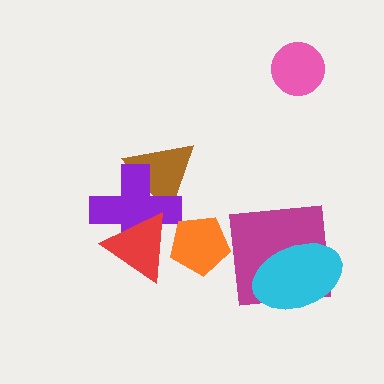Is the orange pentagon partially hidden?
Yes, it is partially covered by another shape.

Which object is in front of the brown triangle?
The purple cross is in front of the brown triangle.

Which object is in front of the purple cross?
The red triangle is in front of the purple cross.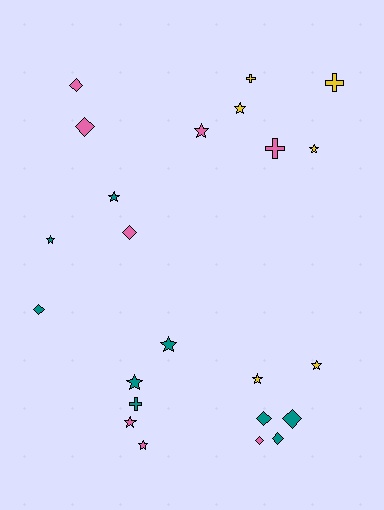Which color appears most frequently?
Teal, with 9 objects.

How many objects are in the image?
There are 23 objects.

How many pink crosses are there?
There is 1 pink cross.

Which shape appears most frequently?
Star, with 11 objects.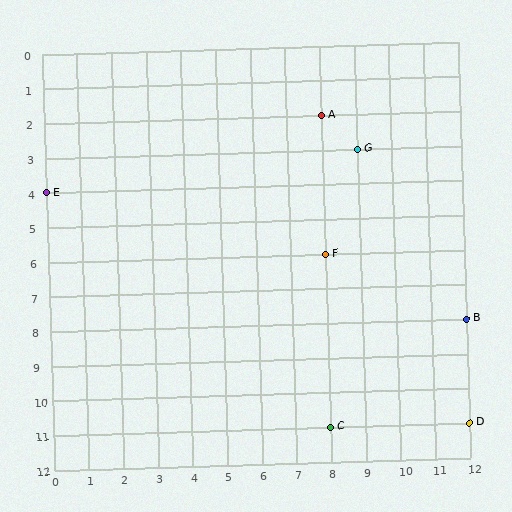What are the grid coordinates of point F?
Point F is at grid coordinates (8, 6).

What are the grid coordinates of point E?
Point E is at grid coordinates (0, 4).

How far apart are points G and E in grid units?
Points G and E are 9 columns and 1 row apart (about 9.1 grid units diagonally).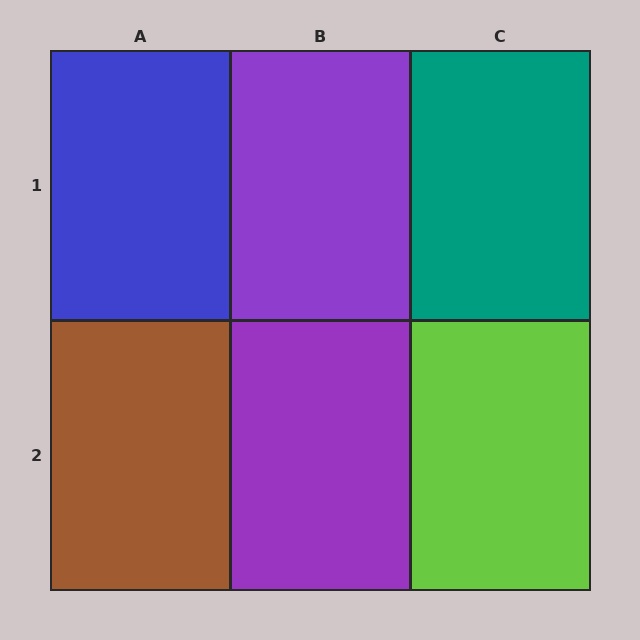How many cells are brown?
1 cell is brown.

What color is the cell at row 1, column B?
Purple.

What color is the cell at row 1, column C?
Teal.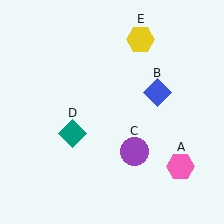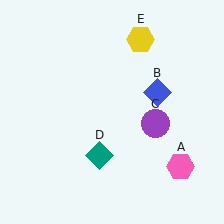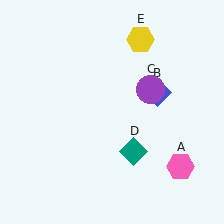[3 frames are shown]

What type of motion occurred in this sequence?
The purple circle (object C), teal diamond (object D) rotated counterclockwise around the center of the scene.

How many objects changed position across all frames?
2 objects changed position: purple circle (object C), teal diamond (object D).